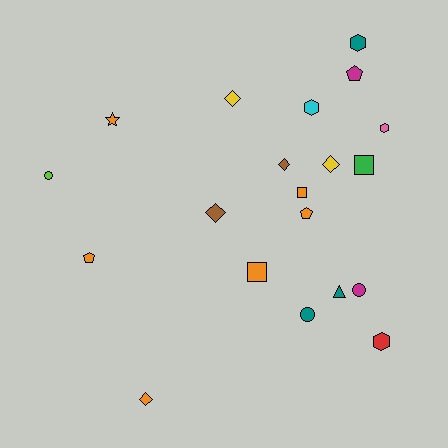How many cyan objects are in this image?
There is 1 cyan object.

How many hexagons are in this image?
There are 4 hexagons.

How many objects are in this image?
There are 20 objects.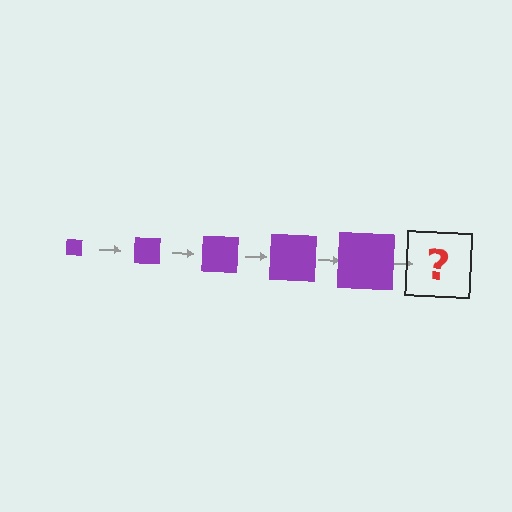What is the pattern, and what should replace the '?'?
The pattern is that the square gets progressively larger each step. The '?' should be a purple square, larger than the previous one.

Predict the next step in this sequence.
The next step is a purple square, larger than the previous one.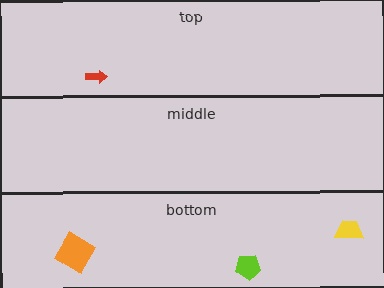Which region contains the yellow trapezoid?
The bottom region.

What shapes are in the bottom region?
The orange diamond, the lime pentagon, the yellow trapezoid.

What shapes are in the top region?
The red arrow.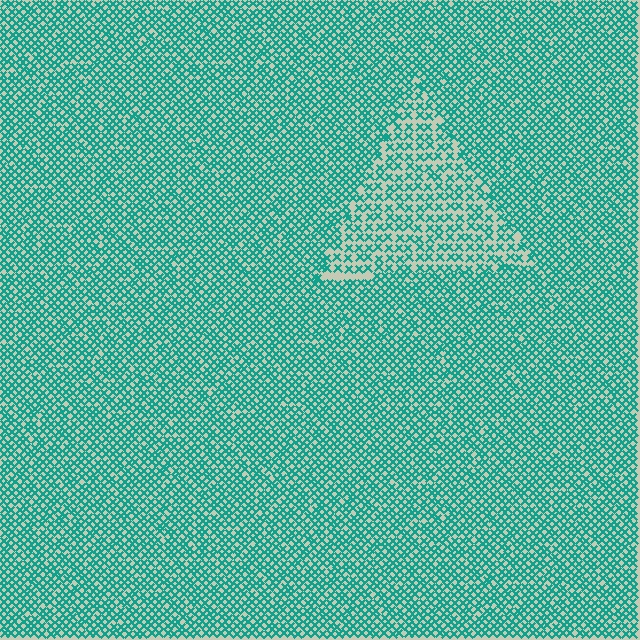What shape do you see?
I see a triangle.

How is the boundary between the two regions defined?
The boundary is defined by a change in element density (approximately 1.7x ratio). All elements are the same color, size, and shape.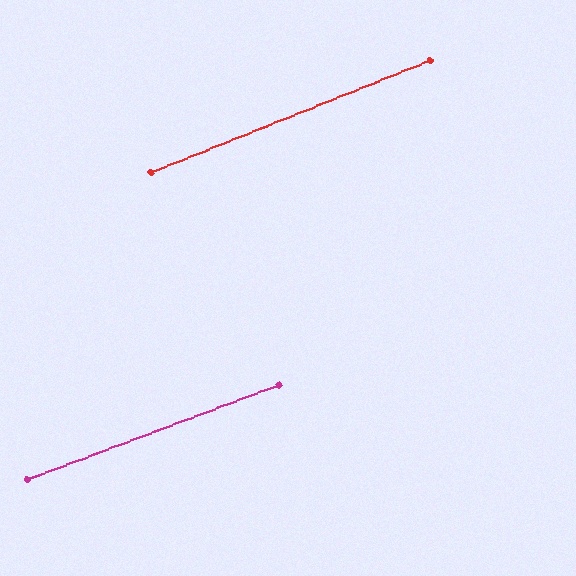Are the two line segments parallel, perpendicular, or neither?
Parallel — their directions differ by only 1.0°.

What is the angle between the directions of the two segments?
Approximately 1 degree.